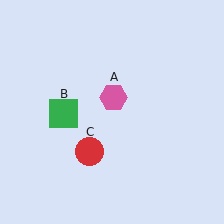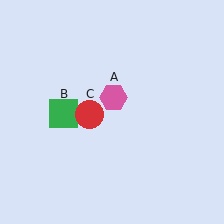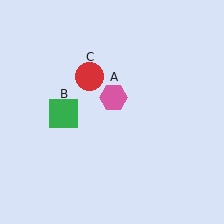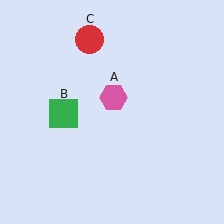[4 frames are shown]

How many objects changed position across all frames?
1 object changed position: red circle (object C).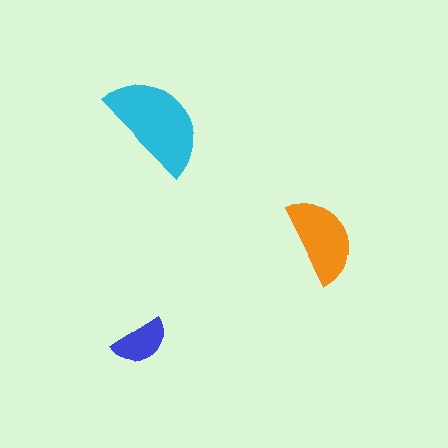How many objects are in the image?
There are 3 objects in the image.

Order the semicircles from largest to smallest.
the cyan one, the orange one, the blue one.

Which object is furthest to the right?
The orange semicircle is rightmost.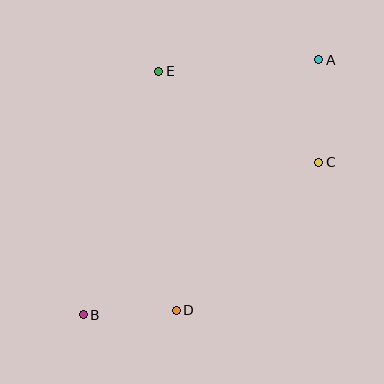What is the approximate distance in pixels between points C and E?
The distance between C and E is approximately 184 pixels.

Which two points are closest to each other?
Points B and D are closest to each other.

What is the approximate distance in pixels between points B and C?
The distance between B and C is approximately 281 pixels.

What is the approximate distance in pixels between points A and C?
The distance between A and C is approximately 102 pixels.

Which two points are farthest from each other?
Points A and B are farthest from each other.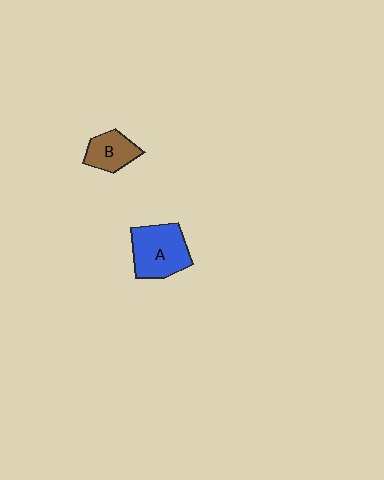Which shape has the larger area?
Shape A (blue).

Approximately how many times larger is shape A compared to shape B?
Approximately 1.6 times.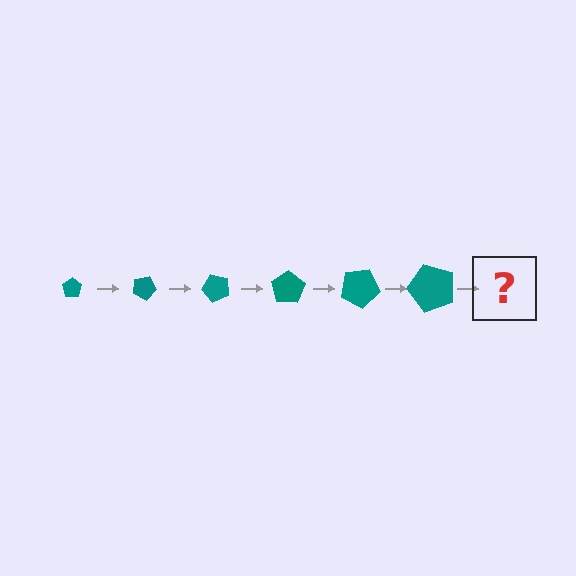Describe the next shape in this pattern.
It should be a pentagon, larger than the previous one and rotated 150 degrees from the start.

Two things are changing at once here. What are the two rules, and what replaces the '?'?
The two rules are that the pentagon grows larger each step and it rotates 25 degrees each step. The '?' should be a pentagon, larger than the previous one and rotated 150 degrees from the start.